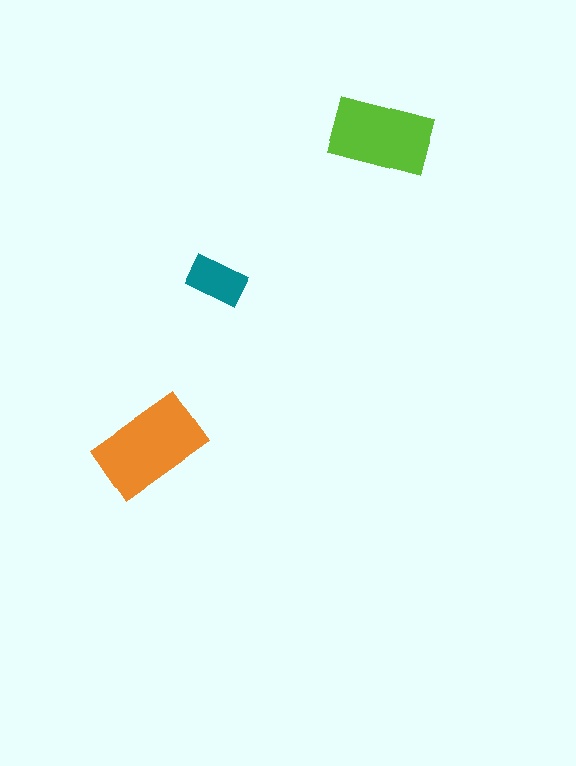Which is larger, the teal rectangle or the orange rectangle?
The orange one.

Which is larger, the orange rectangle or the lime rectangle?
The orange one.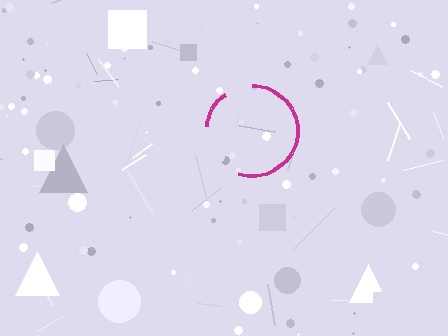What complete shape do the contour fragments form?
The contour fragments form a circle.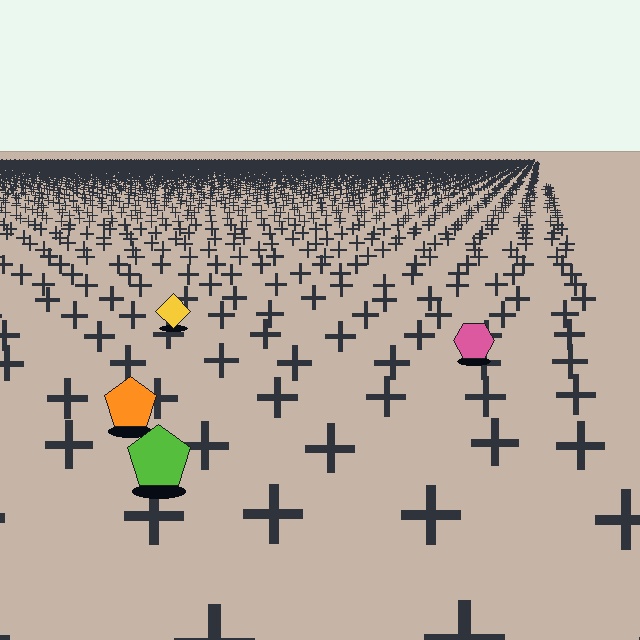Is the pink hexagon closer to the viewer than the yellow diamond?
Yes. The pink hexagon is closer — you can tell from the texture gradient: the ground texture is coarser near it.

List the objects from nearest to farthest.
From nearest to farthest: the lime pentagon, the orange pentagon, the pink hexagon, the yellow diamond.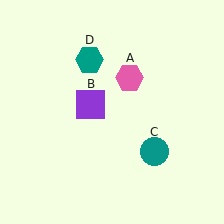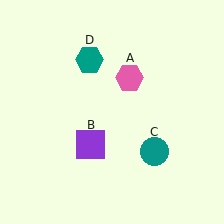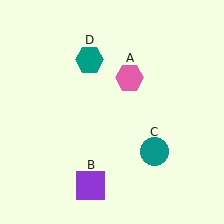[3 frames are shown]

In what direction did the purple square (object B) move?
The purple square (object B) moved down.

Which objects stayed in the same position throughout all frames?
Pink hexagon (object A) and teal circle (object C) and teal hexagon (object D) remained stationary.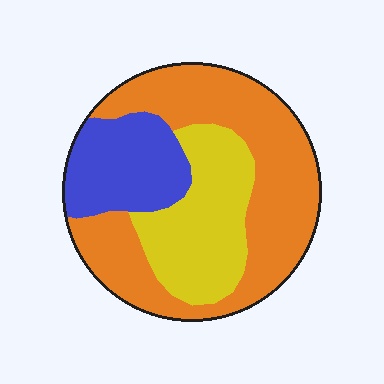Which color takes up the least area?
Blue, at roughly 20%.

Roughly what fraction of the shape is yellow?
Yellow covers about 25% of the shape.